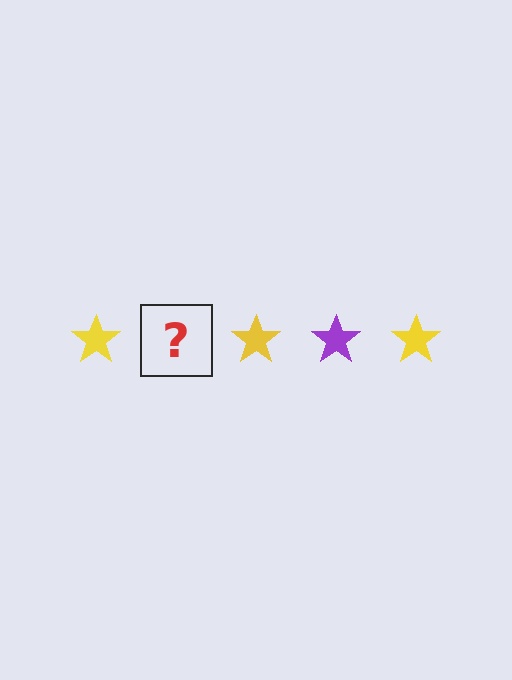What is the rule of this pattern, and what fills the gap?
The rule is that the pattern cycles through yellow, purple stars. The gap should be filled with a purple star.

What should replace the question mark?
The question mark should be replaced with a purple star.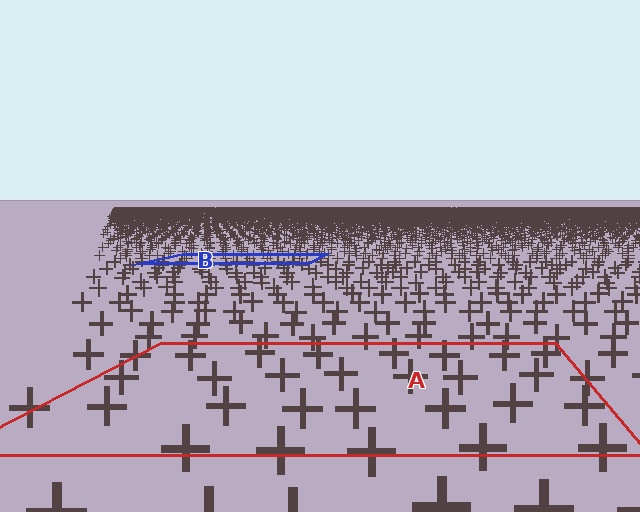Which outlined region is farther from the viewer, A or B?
Region B is farther from the viewer — the texture elements inside it appear smaller and more densely packed.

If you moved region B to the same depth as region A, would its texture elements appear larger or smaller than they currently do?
They would appear larger. At a closer depth, the same texture elements are projected at a bigger on-screen size.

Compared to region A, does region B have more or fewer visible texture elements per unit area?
Region B has more texture elements per unit area — they are packed more densely because it is farther away.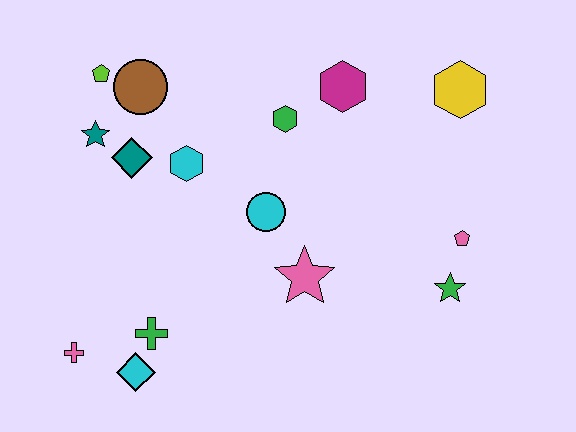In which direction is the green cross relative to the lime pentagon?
The green cross is below the lime pentagon.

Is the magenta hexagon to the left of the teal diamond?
No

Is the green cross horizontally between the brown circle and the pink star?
Yes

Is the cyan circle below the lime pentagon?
Yes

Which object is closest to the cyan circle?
The pink star is closest to the cyan circle.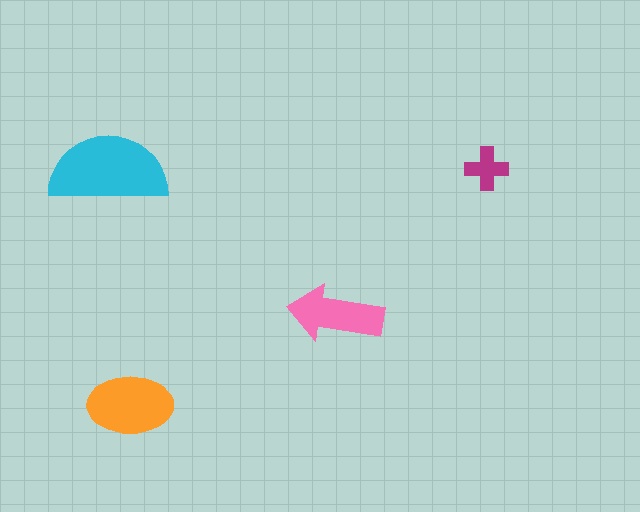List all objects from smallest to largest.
The magenta cross, the pink arrow, the orange ellipse, the cyan semicircle.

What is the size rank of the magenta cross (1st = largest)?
4th.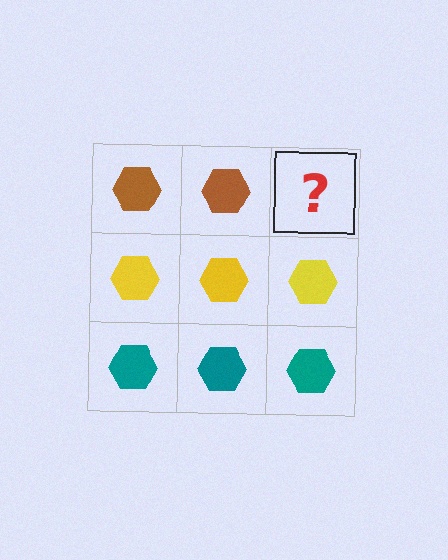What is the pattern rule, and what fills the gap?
The rule is that each row has a consistent color. The gap should be filled with a brown hexagon.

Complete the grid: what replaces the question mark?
The question mark should be replaced with a brown hexagon.